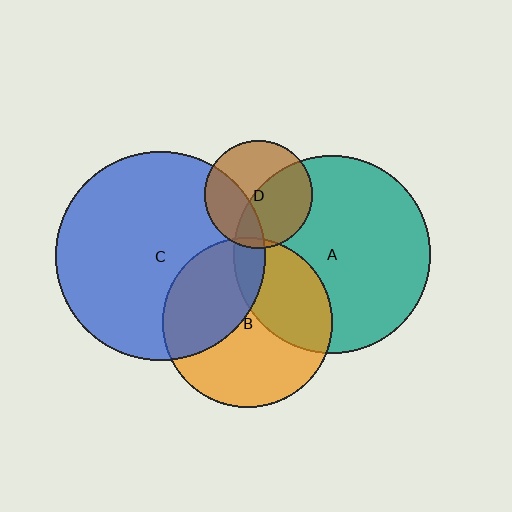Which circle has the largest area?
Circle C (blue).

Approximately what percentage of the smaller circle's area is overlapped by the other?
Approximately 50%.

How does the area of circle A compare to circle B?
Approximately 1.3 times.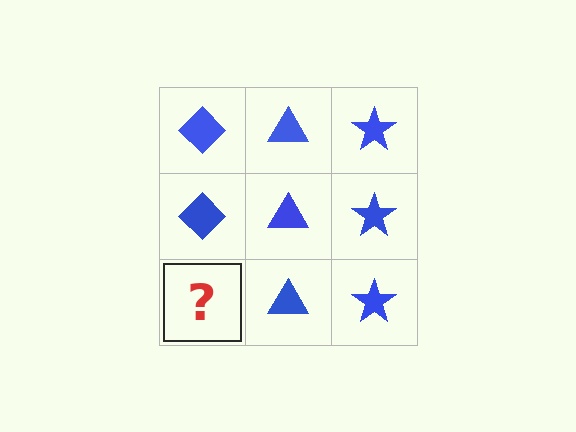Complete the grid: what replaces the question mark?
The question mark should be replaced with a blue diamond.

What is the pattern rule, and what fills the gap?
The rule is that each column has a consistent shape. The gap should be filled with a blue diamond.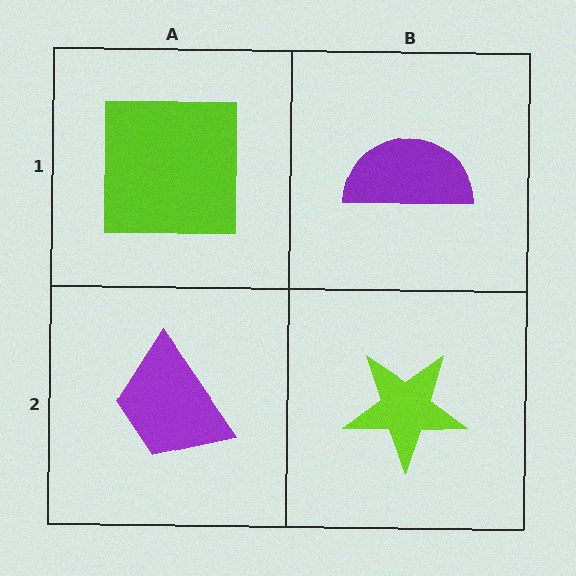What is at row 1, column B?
A purple semicircle.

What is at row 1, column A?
A lime square.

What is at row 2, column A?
A purple trapezoid.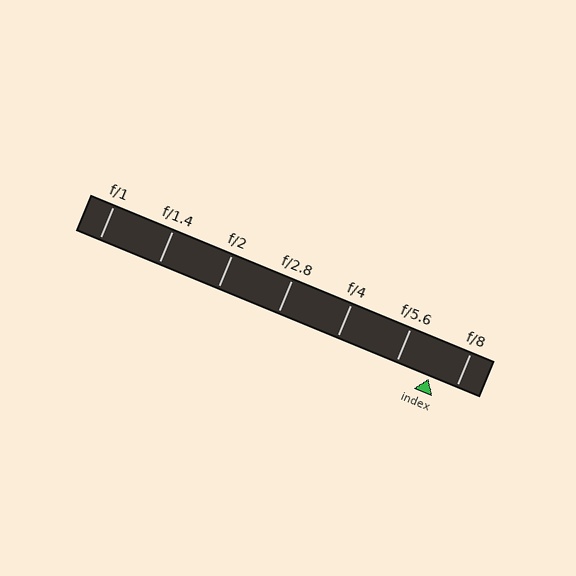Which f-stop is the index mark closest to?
The index mark is closest to f/8.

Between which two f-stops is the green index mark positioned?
The index mark is between f/5.6 and f/8.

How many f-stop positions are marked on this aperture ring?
There are 7 f-stop positions marked.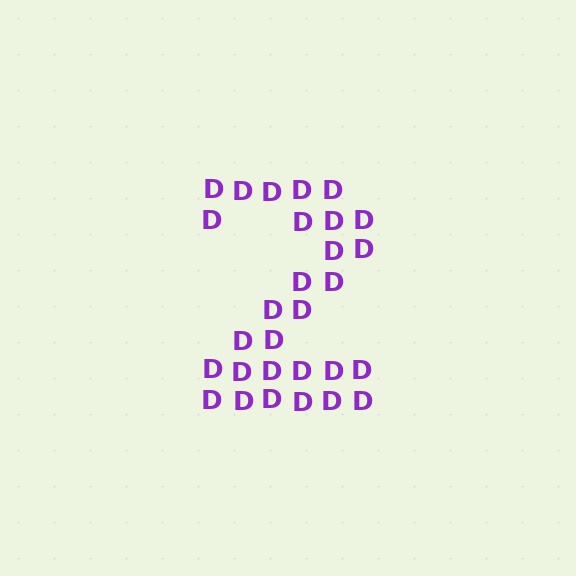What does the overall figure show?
The overall figure shows the digit 2.